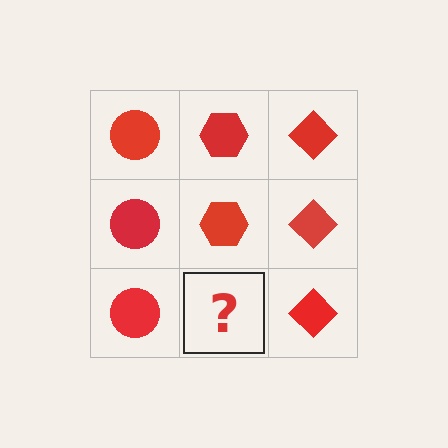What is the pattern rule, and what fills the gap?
The rule is that each column has a consistent shape. The gap should be filled with a red hexagon.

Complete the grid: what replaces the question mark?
The question mark should be replaced with a red hexagon.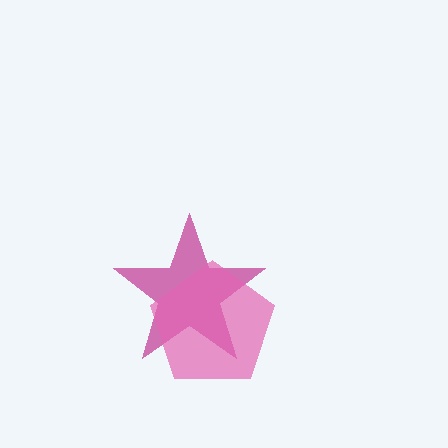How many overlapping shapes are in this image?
There are 2 overlapping shapes in the image.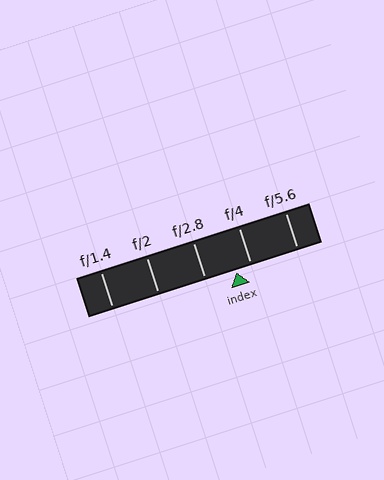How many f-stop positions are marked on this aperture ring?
There are 5 f-stop positions marked.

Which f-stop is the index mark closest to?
The index mark is closest to f/4.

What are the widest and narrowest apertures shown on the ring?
The widest aperture shown is f/1.4 and the narrowest is f/5.6.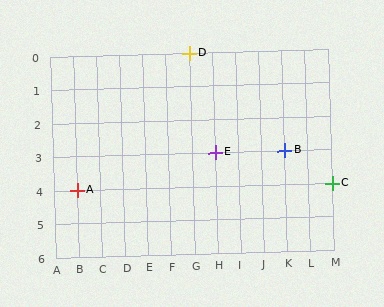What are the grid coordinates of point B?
Point B is at grid coordinates (K, 3).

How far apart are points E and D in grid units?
Points E and D are 1 column and 3 rows apart (about 3.2 grid units diagonally).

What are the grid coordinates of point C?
Point C is at grid coordinates (M, 4).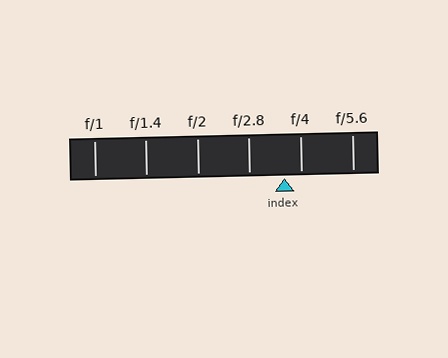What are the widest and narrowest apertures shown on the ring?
The widest aperture shown is f/1 and the narrowest is f/5.6.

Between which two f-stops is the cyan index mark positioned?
The index mark is between f/2.8 and f/4.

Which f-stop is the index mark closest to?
The index mark is closest to f/4.